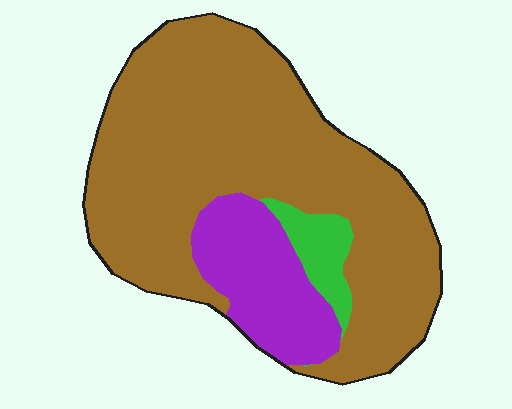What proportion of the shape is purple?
Purple takes up less than a quarter of the shape.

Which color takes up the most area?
Brown, at roughly 75%.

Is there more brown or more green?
Brown.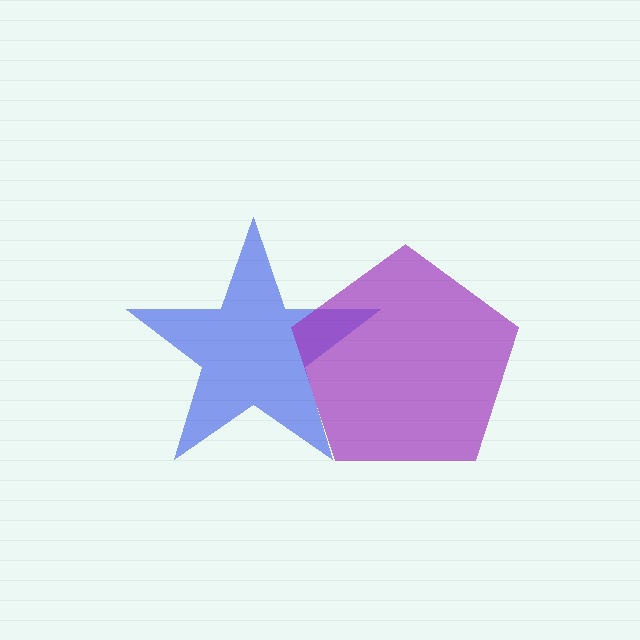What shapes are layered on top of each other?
The layered shapes are: a blue star, a purple pentagon.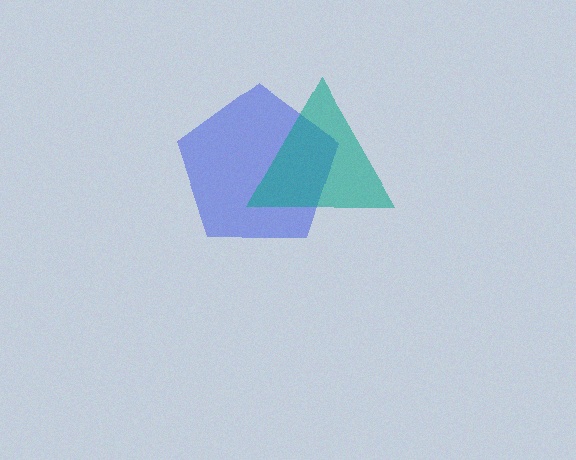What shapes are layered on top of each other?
The layered shapes are: a blue pentagon, a teal triangle.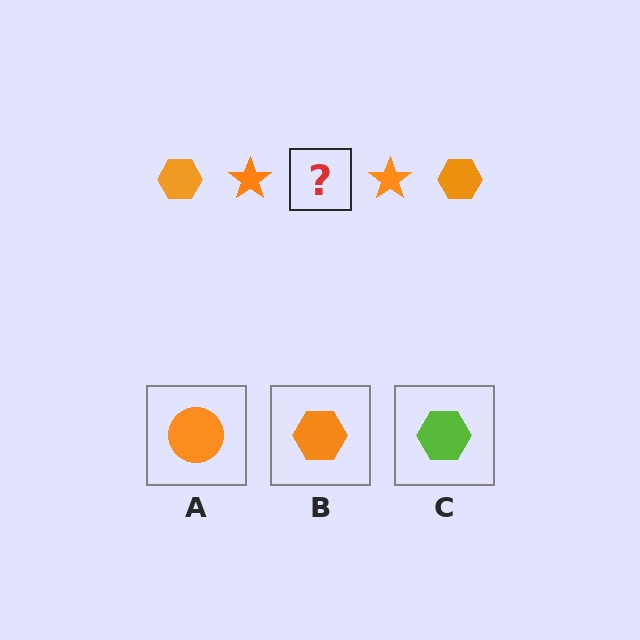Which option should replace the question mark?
Option B.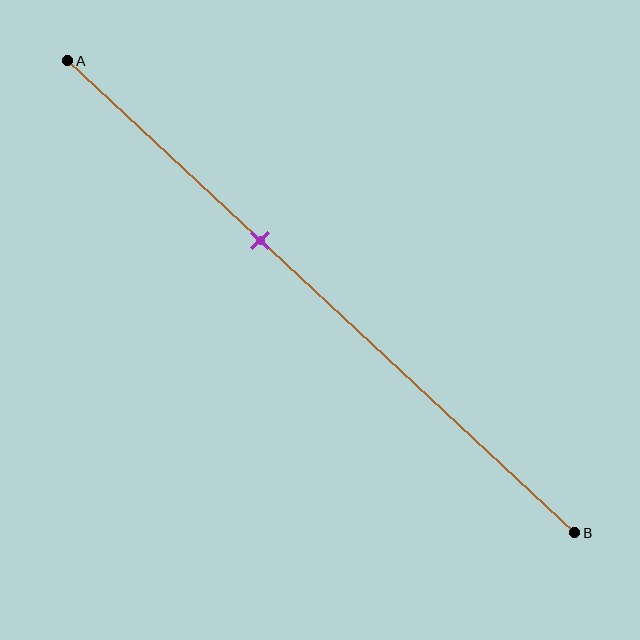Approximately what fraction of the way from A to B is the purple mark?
The purple mark is approximately 40% of the way from A to B.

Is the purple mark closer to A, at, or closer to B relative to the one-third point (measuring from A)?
The purple mark is closer to point B than the one-third point of segment AB.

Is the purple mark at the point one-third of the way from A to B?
No, the mark is at about 40% from A, not at the 33% one-third point.